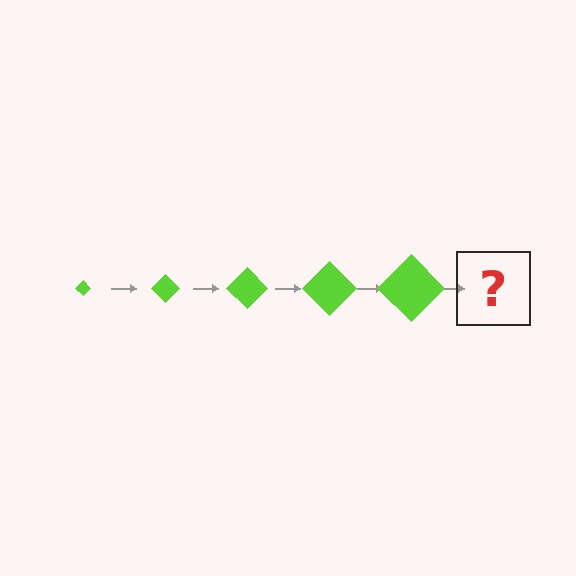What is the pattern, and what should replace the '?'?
The pattern is that the diamond gets progressively larger each step. The '?' should be a lime diamond, larger than the previous one.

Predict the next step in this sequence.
The next step is a lime diamond, larger than the previous one.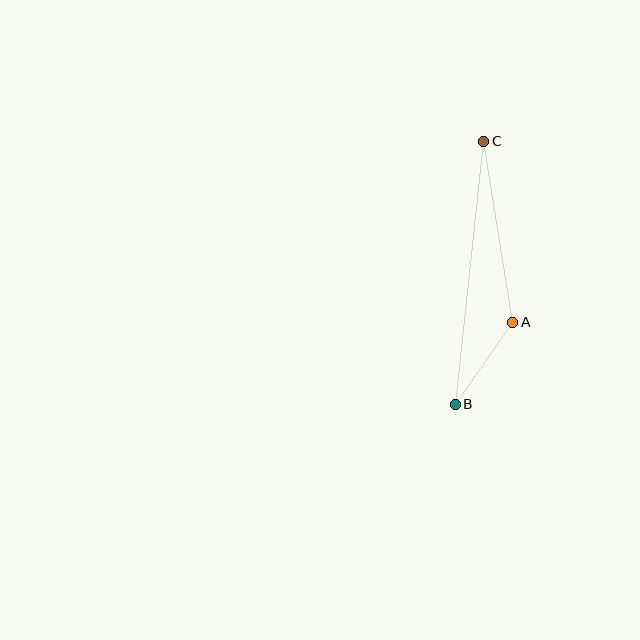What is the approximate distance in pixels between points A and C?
The distance between A and C is approximately 183 pixels.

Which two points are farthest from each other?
Points B and C are farthest from each other.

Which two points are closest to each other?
Points A and B are closest to each other.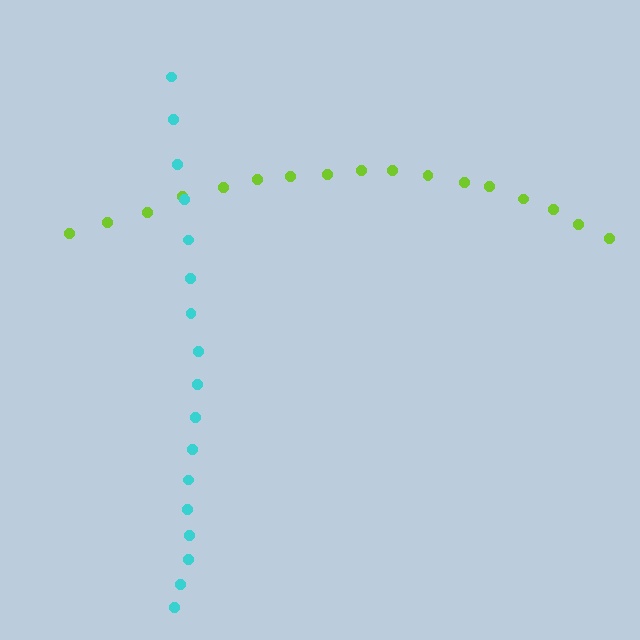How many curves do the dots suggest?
There are 2 distinct paths.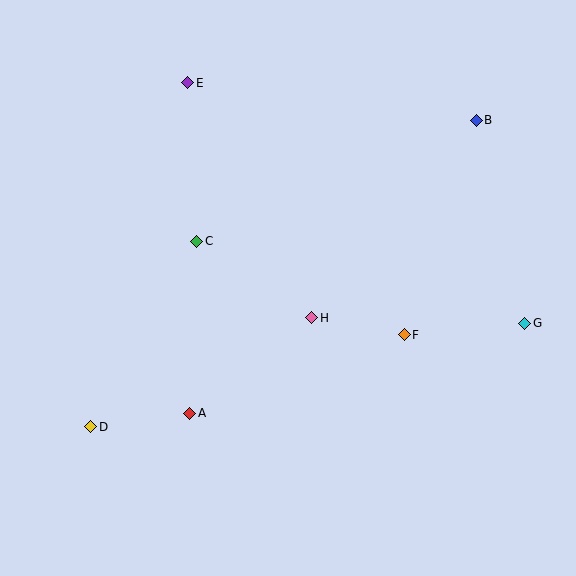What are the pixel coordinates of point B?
Point B is at (476, 120).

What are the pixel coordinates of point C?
Point C is at (197, 241).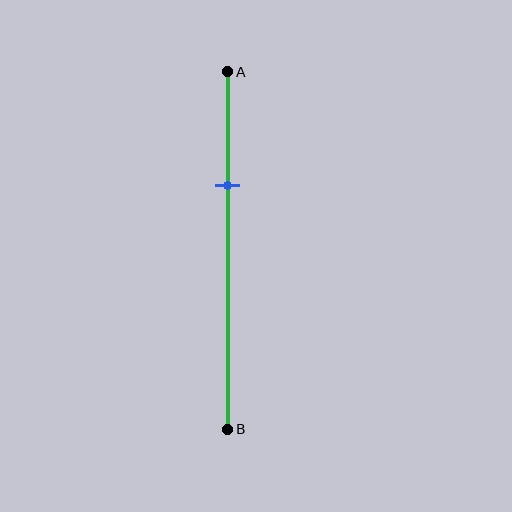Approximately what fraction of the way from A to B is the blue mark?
The blue mark is approximately 30% of the way from A to B.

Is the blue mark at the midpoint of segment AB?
No, the mark is at about 30% from A, not at the 50% midpoint.